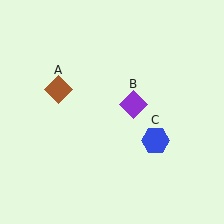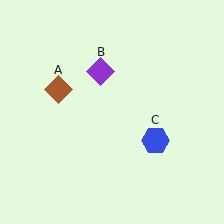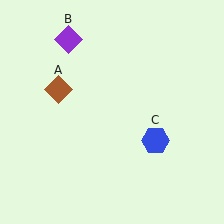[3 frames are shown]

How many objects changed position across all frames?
1 object changed position: purple diamond (object B).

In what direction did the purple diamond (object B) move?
The purple diamond (object B) moved up and to the left.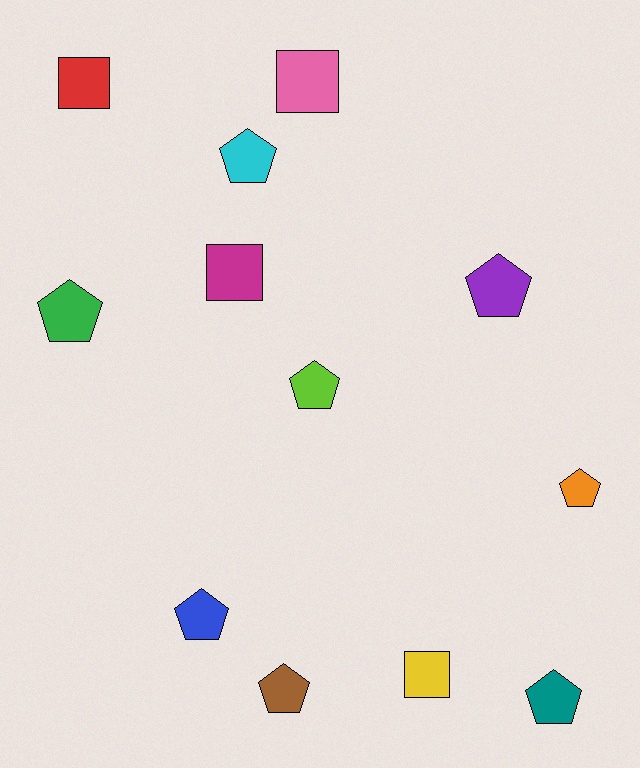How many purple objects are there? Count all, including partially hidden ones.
There is 1 purple object.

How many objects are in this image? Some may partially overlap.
There are 12 objects.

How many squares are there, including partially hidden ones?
There are 4 squares.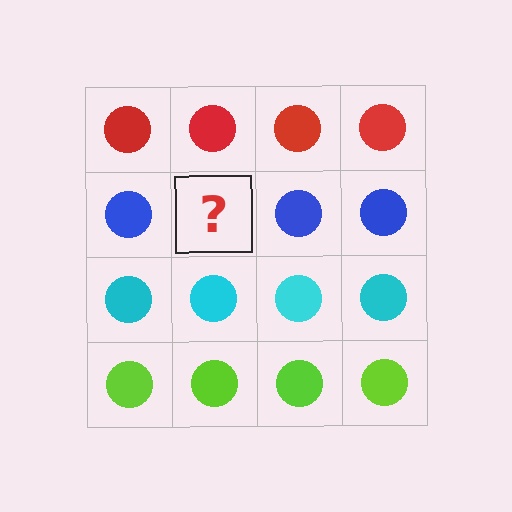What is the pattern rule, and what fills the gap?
The rule is that each row has a consistent color. The gap should be filled with a blue circle.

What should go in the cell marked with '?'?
The missing cell should contain a blue circle.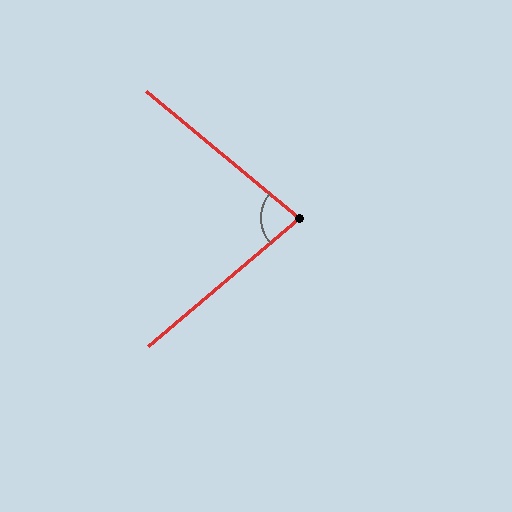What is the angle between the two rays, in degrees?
Approximately 80 degrees.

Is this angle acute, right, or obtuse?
It is acute.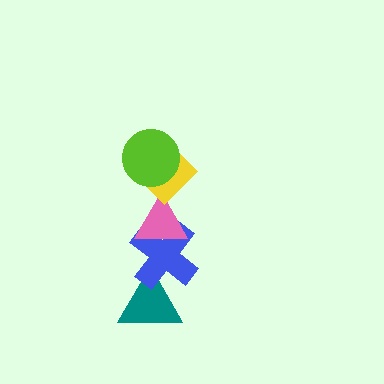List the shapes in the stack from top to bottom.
From top to bottom: the lime circle, the yellow diamond, the pink triangle, the blue cross, the teal triangle.